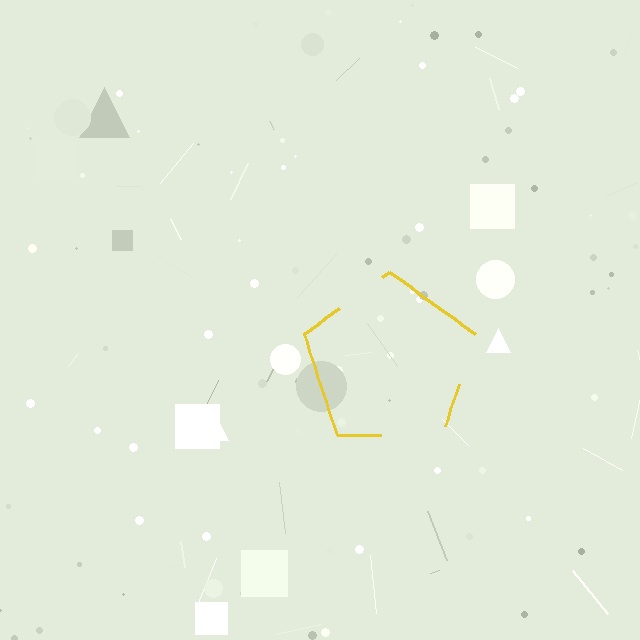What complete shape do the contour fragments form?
The contour fragments form a pentagon.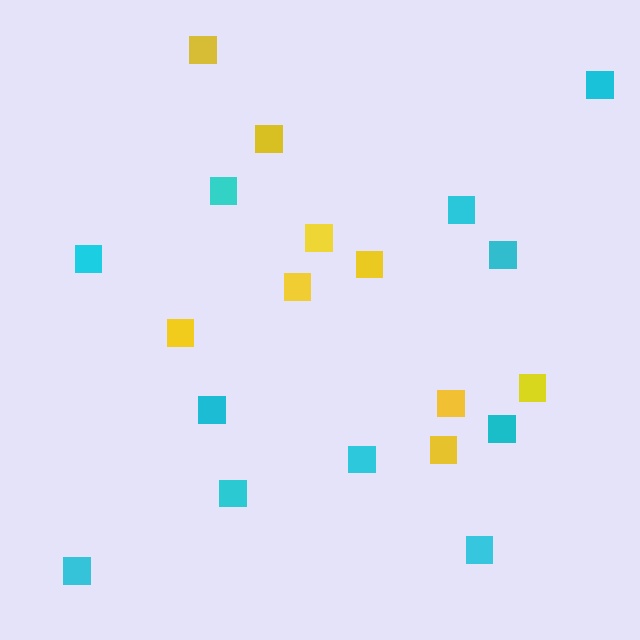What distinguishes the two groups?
There are 2 groups: one group of yellow squares (9) and one group of cyan squares (11).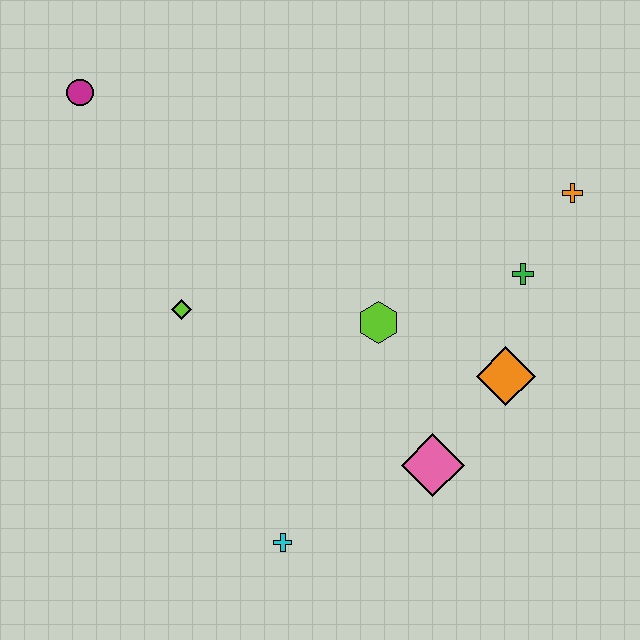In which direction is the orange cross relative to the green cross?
The orange cross is above the green cross.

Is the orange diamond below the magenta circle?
Yes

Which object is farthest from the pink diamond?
The magenta circle is farthest from the pink diamond.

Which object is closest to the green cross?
The orange cross is closest to the green cross.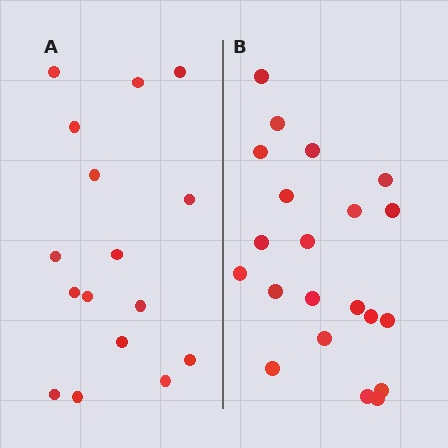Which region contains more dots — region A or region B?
Region B (the right region) has more dots.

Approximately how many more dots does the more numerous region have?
Region B has about 5 more dots than region A.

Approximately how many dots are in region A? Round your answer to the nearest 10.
About 20 dots. (The exact count is 16, which rounds to 20.)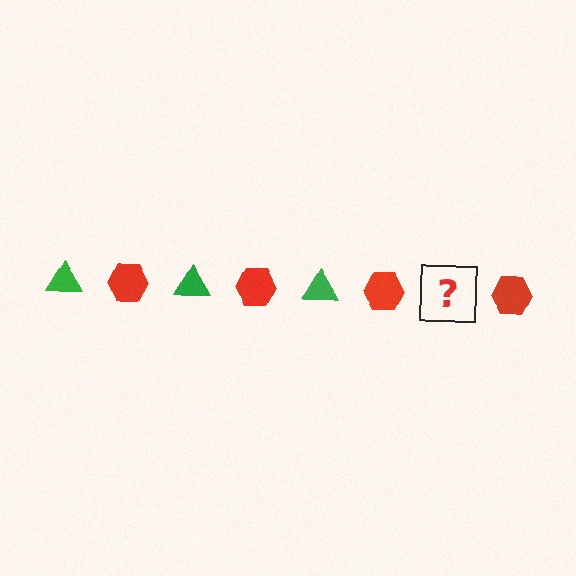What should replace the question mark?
The question mark should be replaced with a green triangle.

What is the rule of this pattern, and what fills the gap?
The rule is that the pattern alternates between green triangle and red hexagon. The gap should be filled with a green triangle.